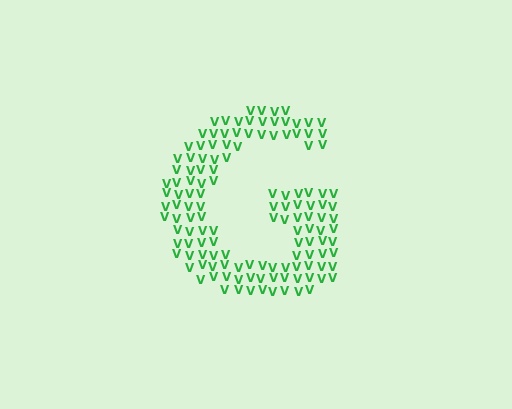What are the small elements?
The small elements are letter V's.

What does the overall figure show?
The overall figure shows the letter G.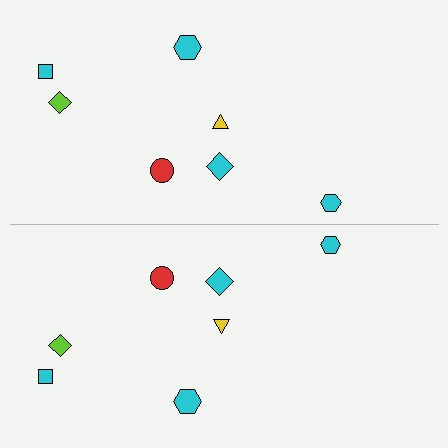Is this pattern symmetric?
Yes, this pattern has bilateral (reflection) symmetry.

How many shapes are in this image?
There are 14 shapes in this image.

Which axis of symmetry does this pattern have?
The pattern has a horizontal axis of symmetry running through the center of the image.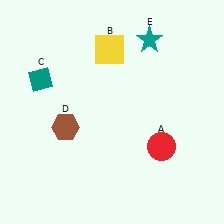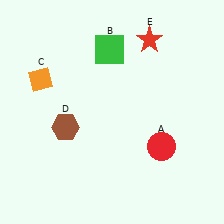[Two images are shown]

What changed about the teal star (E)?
In Image 1, E is teal. In Image 2, it changed to red.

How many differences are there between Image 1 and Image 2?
There are 3 differences between the two images.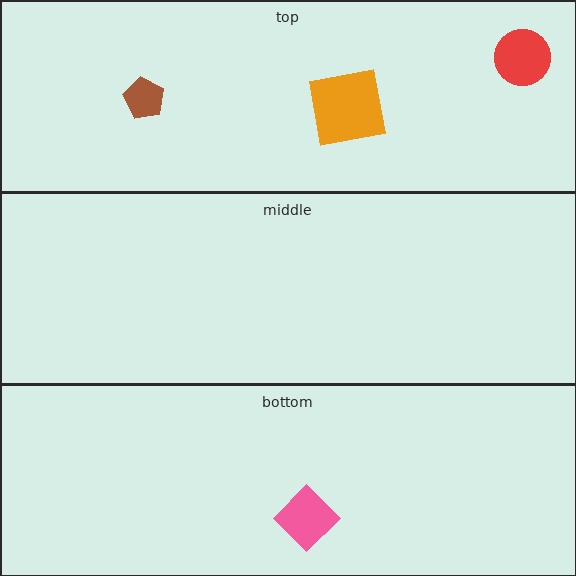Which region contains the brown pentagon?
The top region.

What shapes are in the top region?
The orange square, the red circle, the brown pentagon.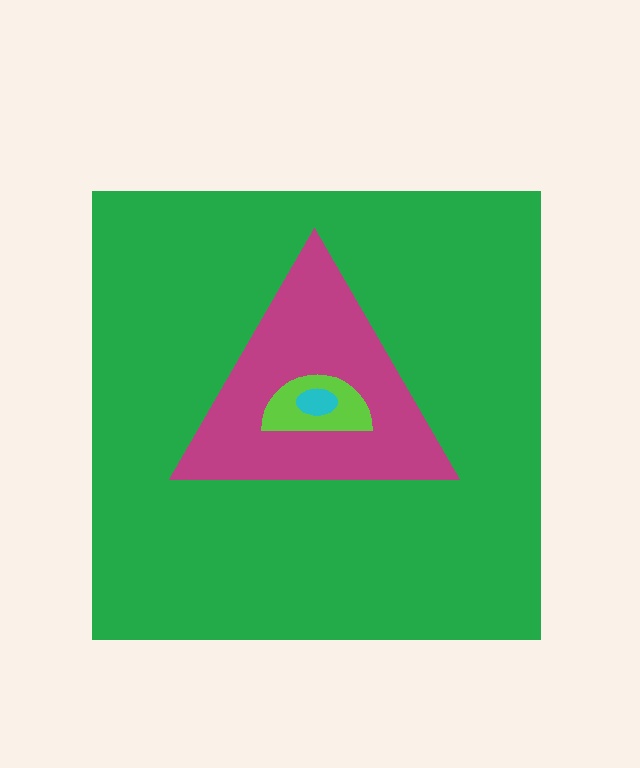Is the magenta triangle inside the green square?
Yes.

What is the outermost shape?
The green square.